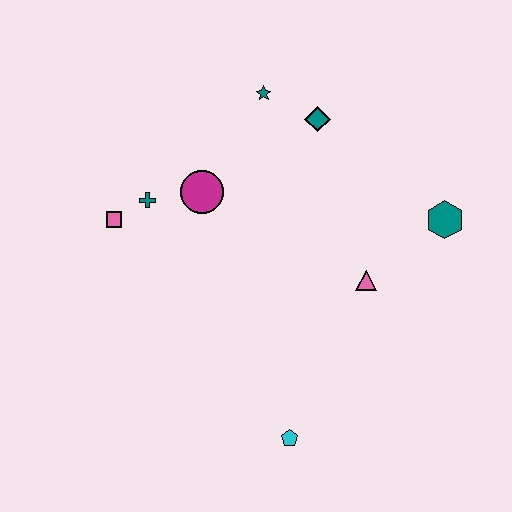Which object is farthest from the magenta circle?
The cyan pentagon is farthest from the magenta circle.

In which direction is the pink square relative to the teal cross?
The pink square is to the left of the teal cross.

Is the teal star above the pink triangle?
Yes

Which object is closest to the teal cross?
The pink square is closest to the teal cross.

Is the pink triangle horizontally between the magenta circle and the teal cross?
No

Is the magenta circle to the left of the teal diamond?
Yes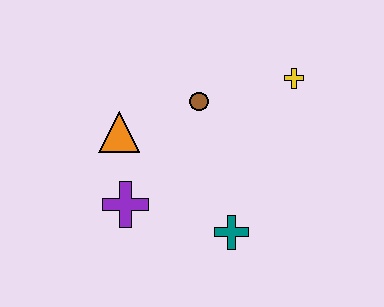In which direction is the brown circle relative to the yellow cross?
The brown circle is to the left of the yellow cross.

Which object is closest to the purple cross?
The orange triangle is closest to the purple cross.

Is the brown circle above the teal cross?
Yes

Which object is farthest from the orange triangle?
The yellow cross is farthest from the orange triangle.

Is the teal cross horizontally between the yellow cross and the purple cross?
Yes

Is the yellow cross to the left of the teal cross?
No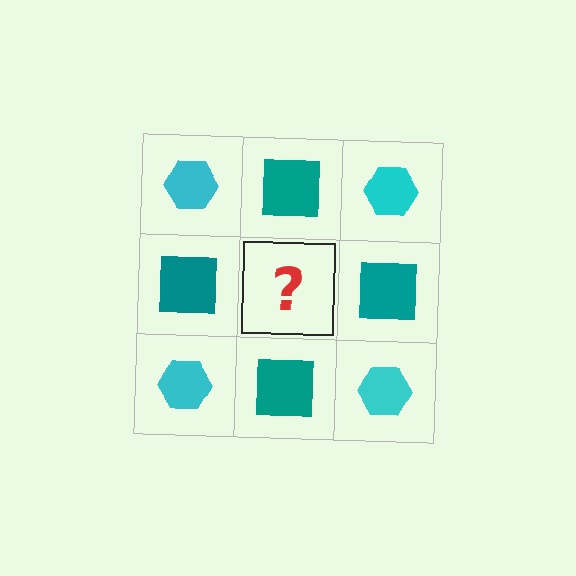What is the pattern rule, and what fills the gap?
The rule is that it alternates cyan hexagon and teal square in a checkerboard pattern. The gap should be filled with a cyan hexagon.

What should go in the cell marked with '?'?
The missing cell should contain a cyan hexagon.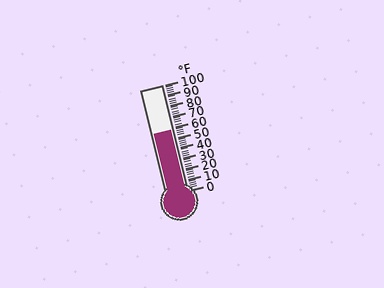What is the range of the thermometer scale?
The thermometer scale ranges from 0°F to 100°F.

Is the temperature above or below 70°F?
The temperature is below 70°F.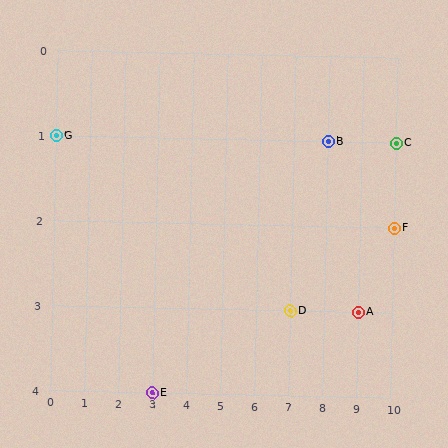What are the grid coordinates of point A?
Point A is at grid coordinates (9, 3).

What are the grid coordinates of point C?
Point C is at grid coordinates (10, 1).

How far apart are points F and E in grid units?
Points F and E are 7 columns and 2 rows apart (about 7.3 grid units diagonally).